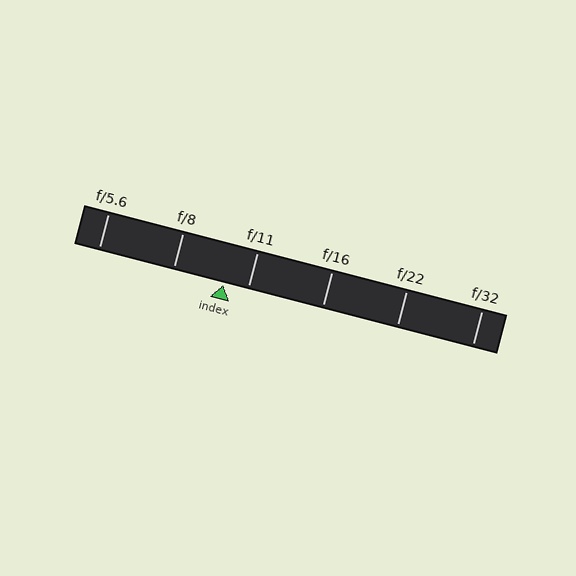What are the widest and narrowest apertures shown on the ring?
The widest aperture shown is f/5.6 and the narrowest is f/32.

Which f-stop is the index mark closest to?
The index mark is closest to f/11.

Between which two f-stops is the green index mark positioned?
The index mark is between f/8 and f/11.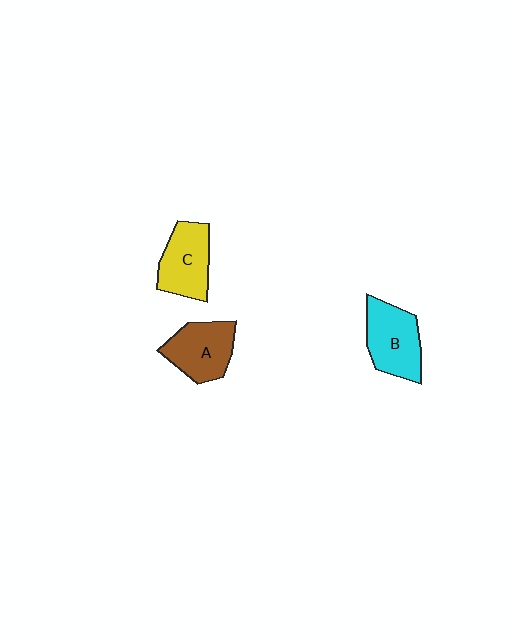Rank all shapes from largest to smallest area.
From largest to smallest: B (cyan), A (brown), C (yellow).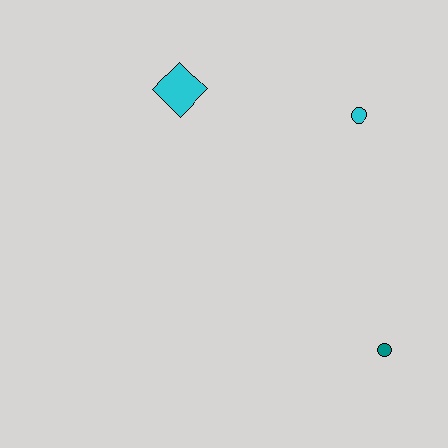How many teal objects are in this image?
There is 1 teal object.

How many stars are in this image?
There are no stars.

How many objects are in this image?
There are 3 objects.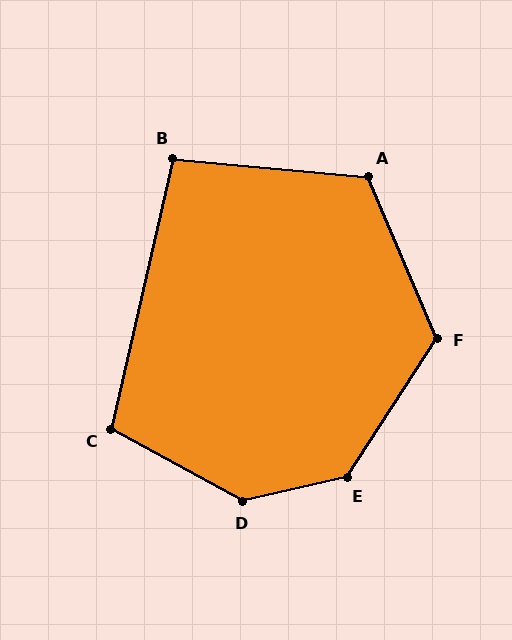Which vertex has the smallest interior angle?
B, at approximately 98 degrees.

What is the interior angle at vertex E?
Approximately 136 degrees (obtuse).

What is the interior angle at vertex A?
Approximately 118 degrees (obtuse).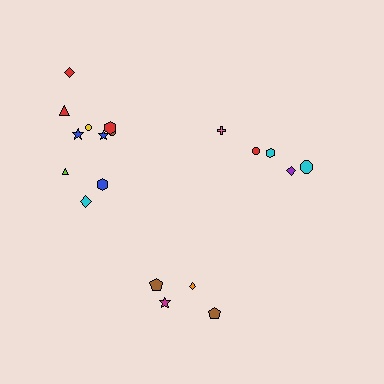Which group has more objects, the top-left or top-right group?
The top-left group.